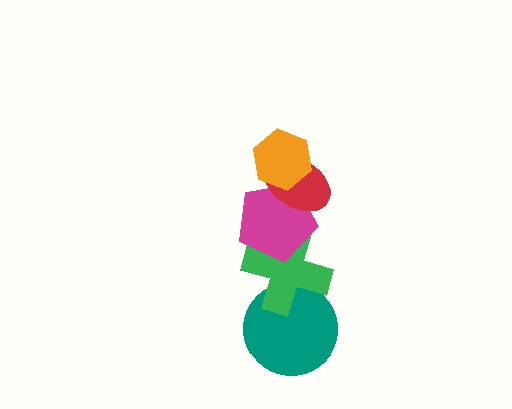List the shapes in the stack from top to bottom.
From top to bottom: the orange hexagon, the red ellipse, the magenta pentagon, the green cross, the teal circle.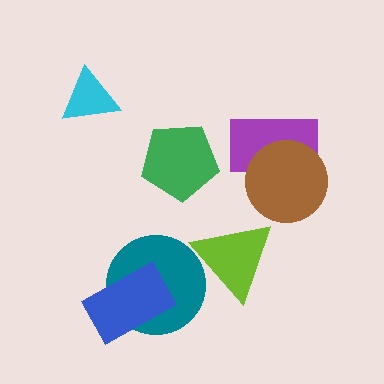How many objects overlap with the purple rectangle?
1 object overlaps with the purple rectangle.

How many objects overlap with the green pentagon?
0 objects overlap with the green pentagon.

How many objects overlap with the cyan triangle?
0 objects overlap with the cyan triangle.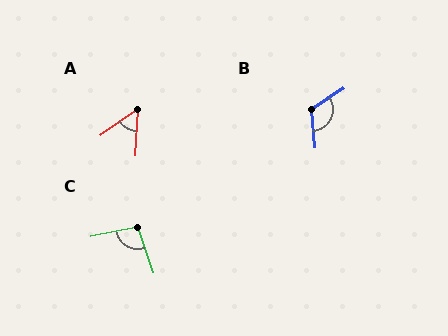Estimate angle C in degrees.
Approximately 98 degrees.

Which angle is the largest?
B, at approximately 119 degrees.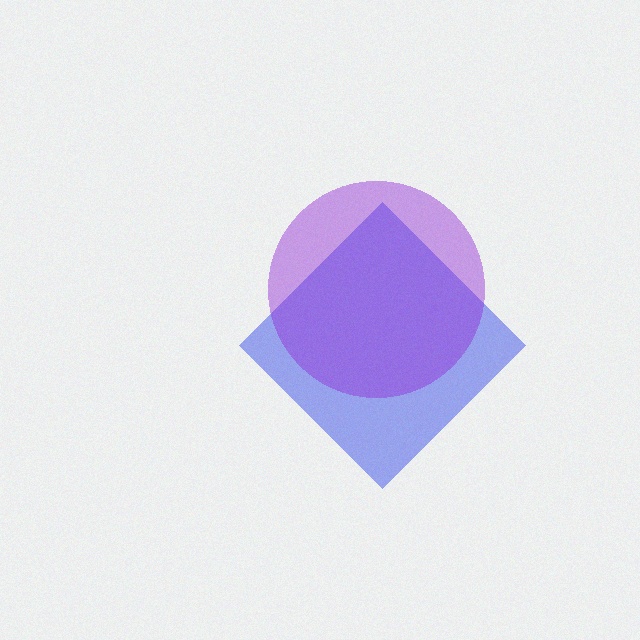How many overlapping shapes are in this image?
There are 2 overlapping shapes in the image.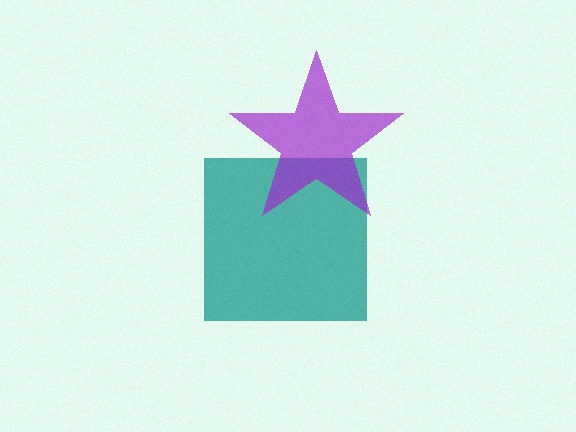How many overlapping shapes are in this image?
There are 2 overlapping shapes in the image.